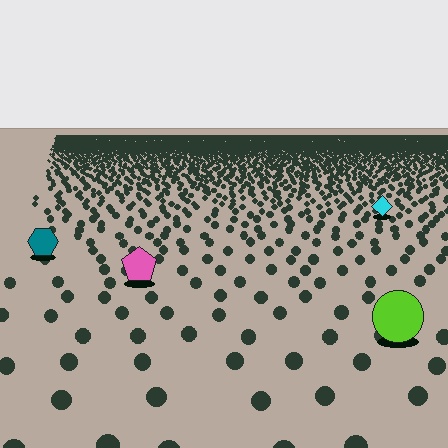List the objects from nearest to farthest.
From nearest to farthest: the lime circle, the pink pentagon, the teal hexagon, the cyan diamond.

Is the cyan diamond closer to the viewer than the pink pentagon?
No. The pink pentagon is closer — you can tell from the texture gradient: the ground texture is coarser near it.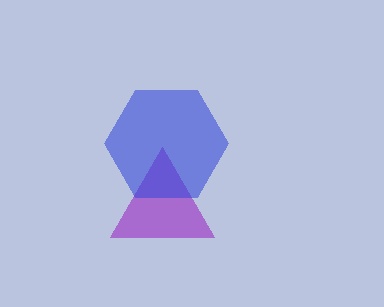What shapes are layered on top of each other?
The layered shapes are: a purple triangle, a blue hexagon.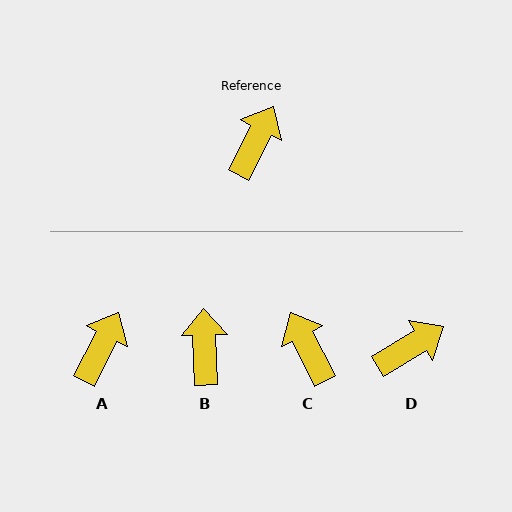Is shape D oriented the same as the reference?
No, it is off by about 32 degrees.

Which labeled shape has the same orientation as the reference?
A.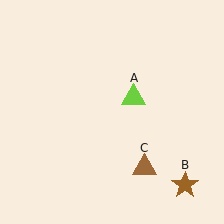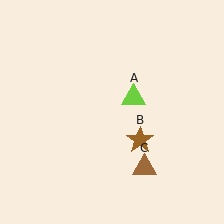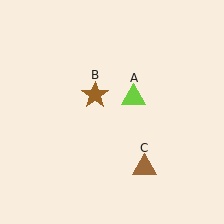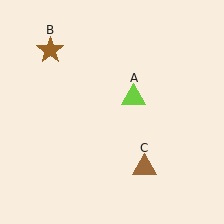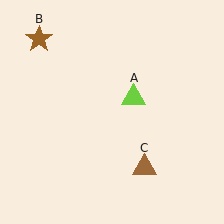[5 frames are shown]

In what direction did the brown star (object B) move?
The brown star (object B) moved up and to the left.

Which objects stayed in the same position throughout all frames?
Lime triangle (object A) and brown triangle (object C) remained stationary.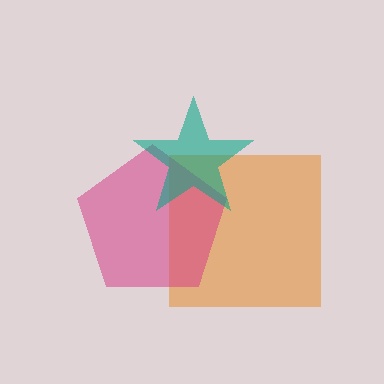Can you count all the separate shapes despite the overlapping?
Yes, there are 3 separate shapes.